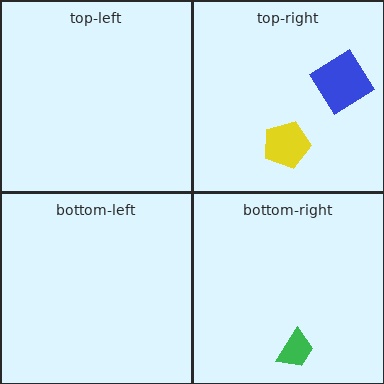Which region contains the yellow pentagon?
The top-right region.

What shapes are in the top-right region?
The yellow pentagon, the blue diamond.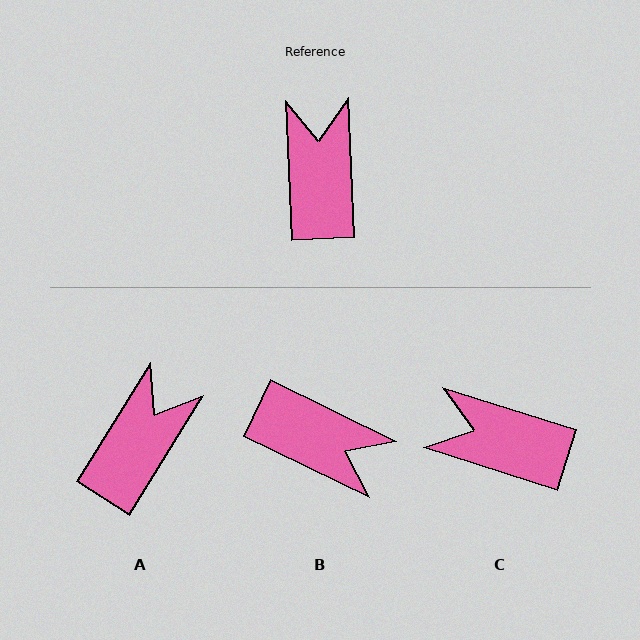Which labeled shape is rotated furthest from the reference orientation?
B, about 119 degrees away.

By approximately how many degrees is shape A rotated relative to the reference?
Approximately 35 degrees clockwise.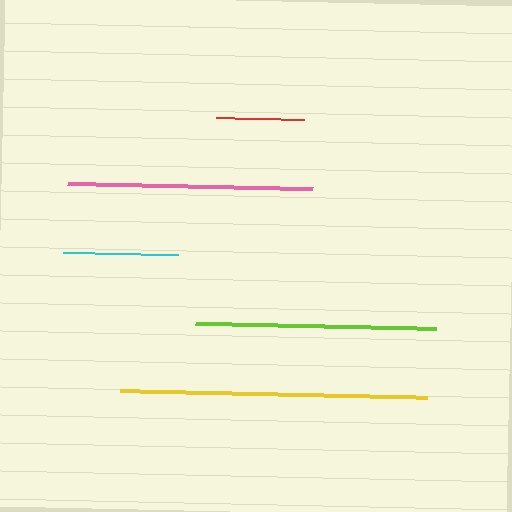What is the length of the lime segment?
The lime segment is approximately 241 pixels long.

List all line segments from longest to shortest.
From longest to shortest: yellow, pink, lime, cyan, red.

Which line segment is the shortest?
The red line is the shortest at approximately 88 pixels.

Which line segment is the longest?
The yellow line is the longest at approximately 307 pixels.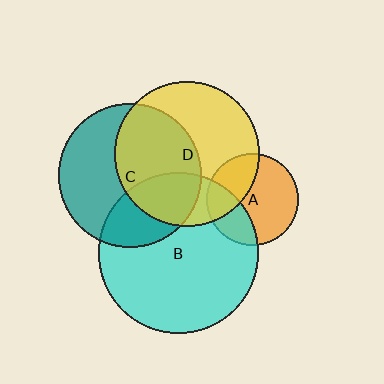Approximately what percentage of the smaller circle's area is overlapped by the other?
Approximately 25%.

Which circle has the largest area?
Circle B (cyan).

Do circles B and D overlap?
Yes.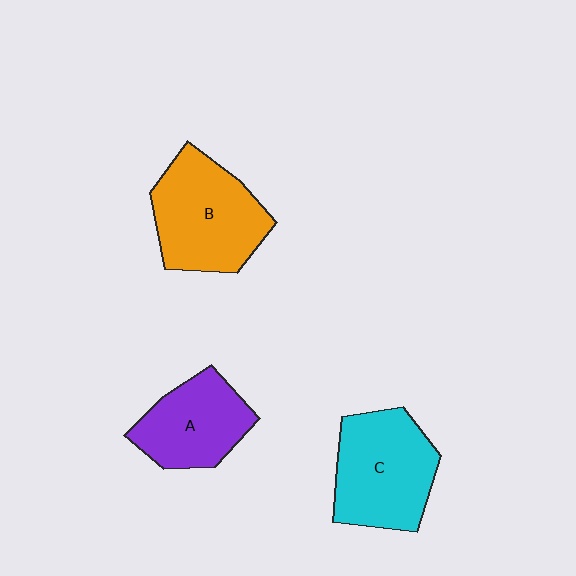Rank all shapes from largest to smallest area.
From largest to smallest: B (orange), C (cyan), A (purple).